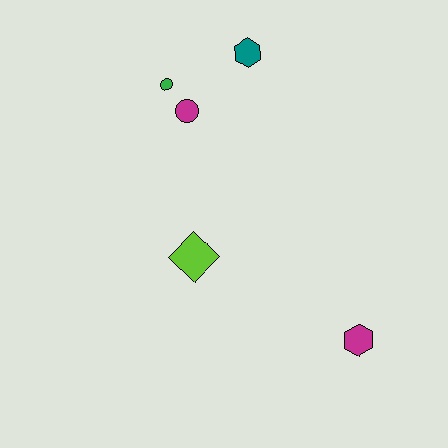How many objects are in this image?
There are 5 objects.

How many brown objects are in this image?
There are no brown objects.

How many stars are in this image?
There are no stars.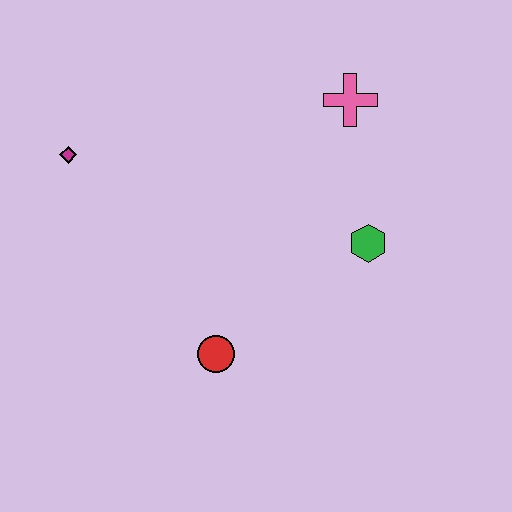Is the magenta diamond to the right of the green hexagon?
No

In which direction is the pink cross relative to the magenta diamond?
The pink cross is to the right of the magenta diamond.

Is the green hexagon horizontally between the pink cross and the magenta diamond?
No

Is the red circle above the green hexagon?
No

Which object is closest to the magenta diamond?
The red circle is closest to the magenta diamond.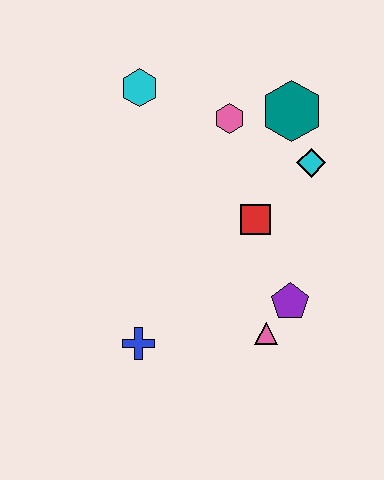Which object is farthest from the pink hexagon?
The blue cross is farthest from the pink hexagon.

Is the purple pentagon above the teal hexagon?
No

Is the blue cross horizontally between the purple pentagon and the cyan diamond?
No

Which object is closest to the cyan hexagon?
The pink hexagon is closest to the cyan hexagon.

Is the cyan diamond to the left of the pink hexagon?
No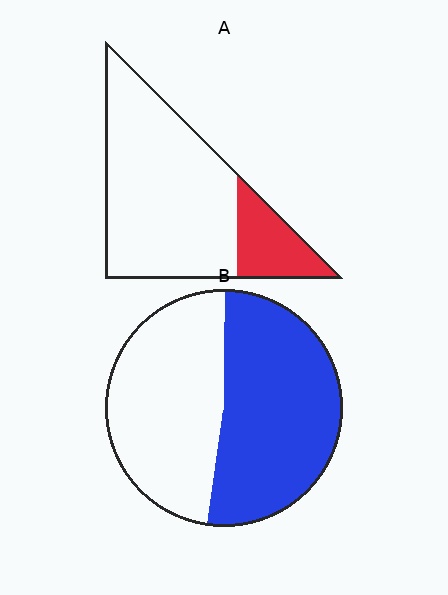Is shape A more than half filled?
No.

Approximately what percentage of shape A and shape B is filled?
A is approximately 20% and B is approximately 50%.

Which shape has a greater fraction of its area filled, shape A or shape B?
Shape B.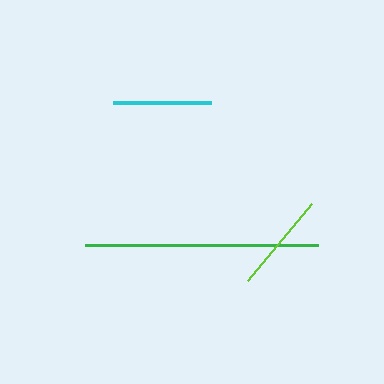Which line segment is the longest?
The green line is the longest at approximately 232 pixels.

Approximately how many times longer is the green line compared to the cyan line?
The green line is approximately 2.4 times the length of the cyan line.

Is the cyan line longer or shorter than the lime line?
The lime line is longer than the cyan line.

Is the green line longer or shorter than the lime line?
The green line is longer than the lime line.